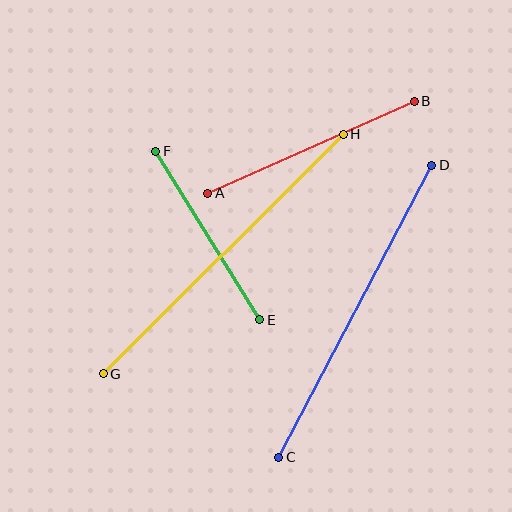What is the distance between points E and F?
The distance is approximately 198 pixels.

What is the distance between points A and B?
The distance is approximately 226 pixels.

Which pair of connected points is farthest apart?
Points G and H are farthest apart.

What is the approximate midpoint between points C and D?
The midpoint is at approximately (355, 311) pixels.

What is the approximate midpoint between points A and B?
The midpoint is at approximately (311, 147) pixels.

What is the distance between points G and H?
The distance is approximately 339 pixels.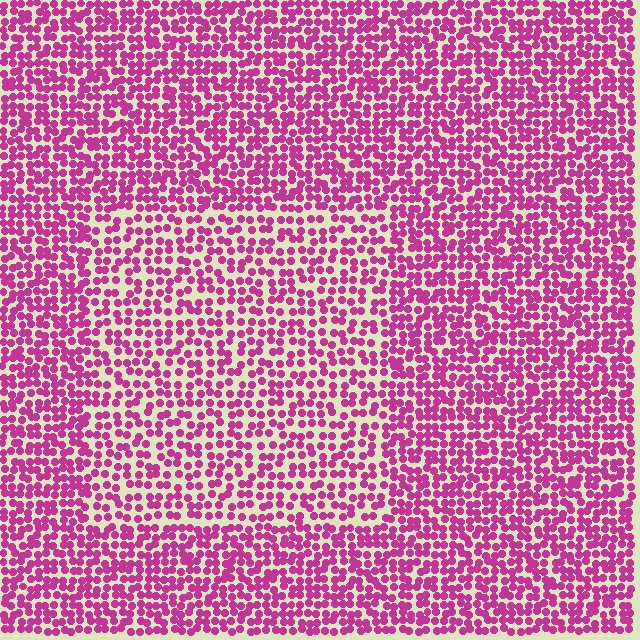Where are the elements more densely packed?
The elements are more densely packed outside the rectangle boundary.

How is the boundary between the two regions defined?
The boundary is defined by a change in element density (approximately 1.5x ratio). All elements are the same color, size, and shape.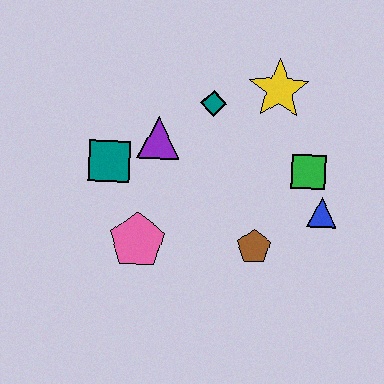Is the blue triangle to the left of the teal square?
No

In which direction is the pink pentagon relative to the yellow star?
The pink pentagon is below the yellow star.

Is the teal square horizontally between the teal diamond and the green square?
No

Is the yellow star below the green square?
No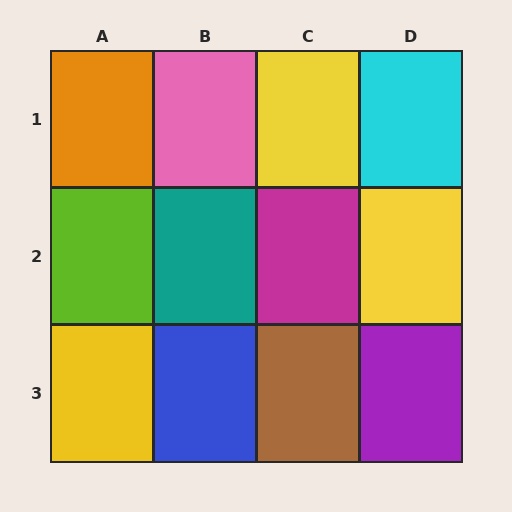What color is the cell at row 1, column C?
Yellow.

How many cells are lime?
1 cell is lime.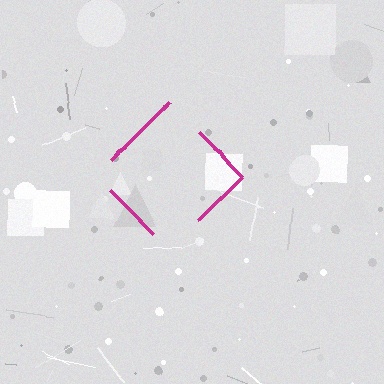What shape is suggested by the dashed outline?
The dashed outline suggests a diamond.